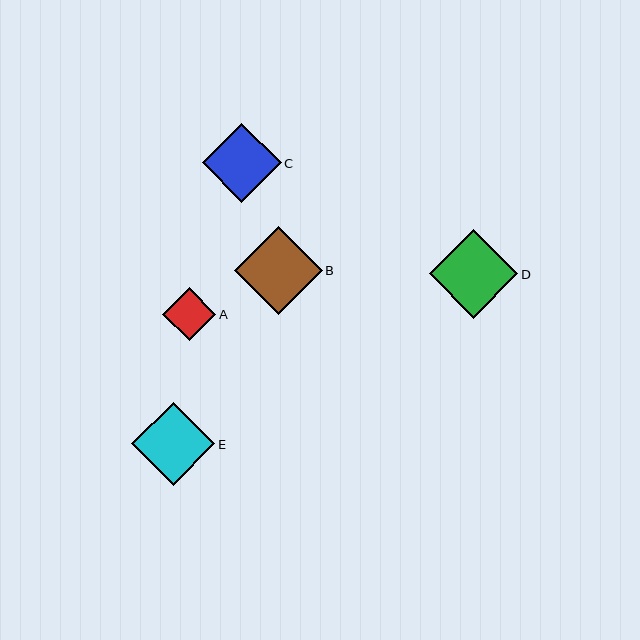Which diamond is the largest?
Diamond D is the largest with a size of approximately 89 pixels.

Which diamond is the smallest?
Diamond A is the smallest with a size of approximately 53 pixels.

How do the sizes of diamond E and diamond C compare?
Diamond E and diamond C are approximately the same size.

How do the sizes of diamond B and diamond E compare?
Diamond B and diamond E are approximately the same size.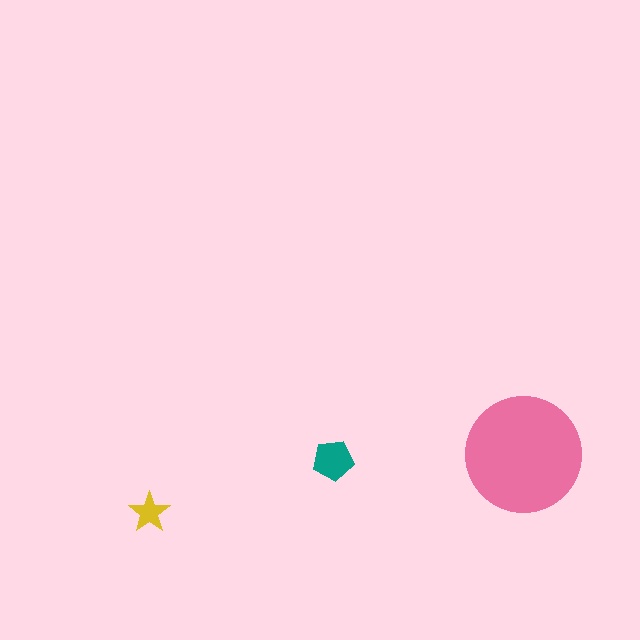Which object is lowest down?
The yellow star is bottommost.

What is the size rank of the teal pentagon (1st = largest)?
2nd.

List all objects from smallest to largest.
The yellow star, the teal pentagon, the pink circle.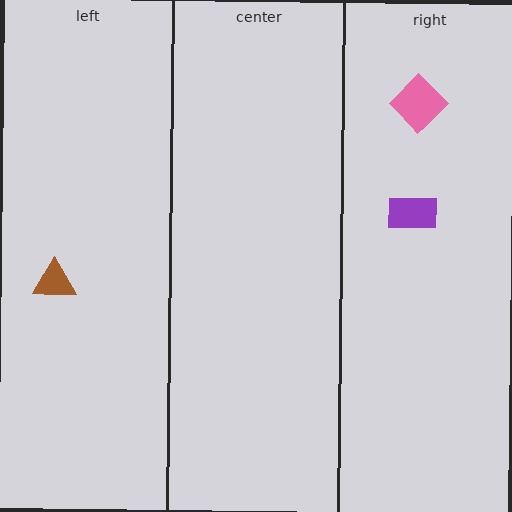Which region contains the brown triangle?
The left region.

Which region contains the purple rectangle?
The right region.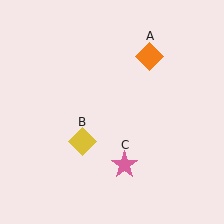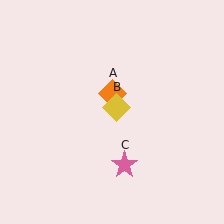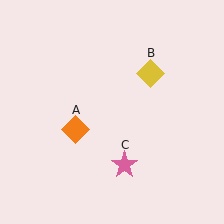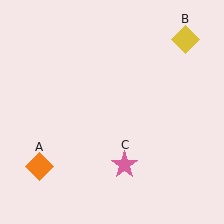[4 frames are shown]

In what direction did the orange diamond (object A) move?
The orange diamond (object A) moved down and to the left.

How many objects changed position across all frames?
2 objects changed position: orange diamond (object A), yellow diamond (object B).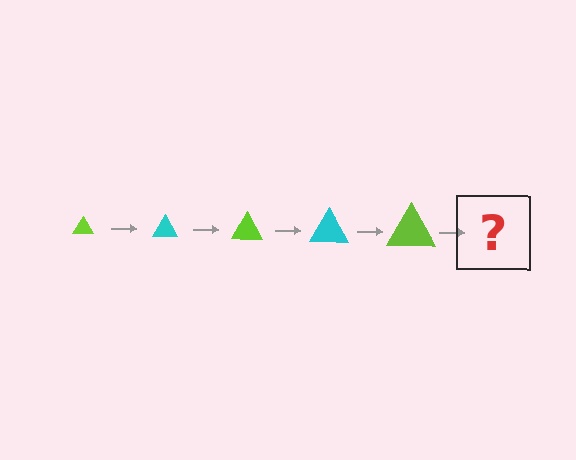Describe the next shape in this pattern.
It should be a cyan triangle, larger than the previous one.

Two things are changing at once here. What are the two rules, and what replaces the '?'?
The two rules are that the triangle grows larger each step and the color cycles through lime and cyan. The '?' should be a cyan triangle, larger than the previous one.